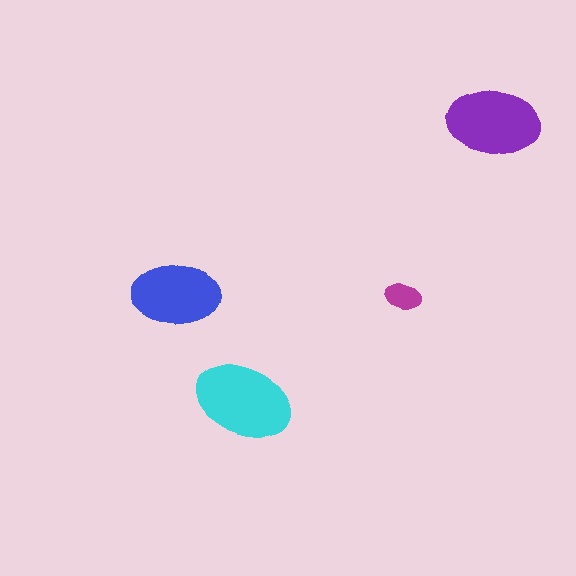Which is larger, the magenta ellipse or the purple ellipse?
The purple one.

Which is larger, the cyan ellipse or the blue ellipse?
The cyan one.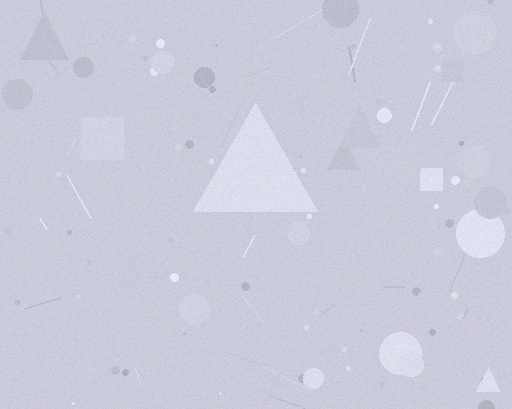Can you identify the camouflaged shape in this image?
The camouflaged shape is a triangle.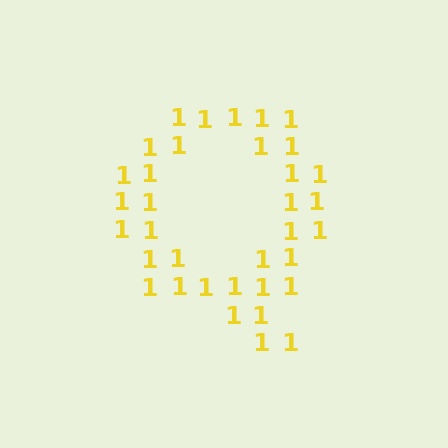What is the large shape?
The large shape is the letter Q.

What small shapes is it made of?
It is made of small digit 1's.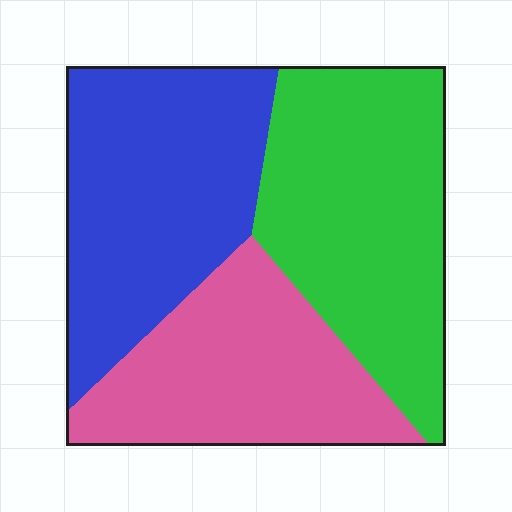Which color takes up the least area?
Pink, at roughly 30%.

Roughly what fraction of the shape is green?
Green covers 36% of the shape.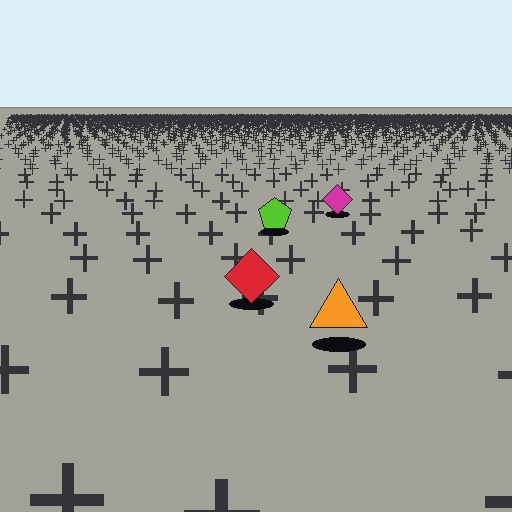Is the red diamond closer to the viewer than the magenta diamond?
Yes. The red diamond is closer — you can tell from the texture gradient: the ground texture is coarser near it.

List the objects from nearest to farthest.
From nearest to farthest: the orange triangle, the red diamond, the lime pentagon, the magenta diamond.